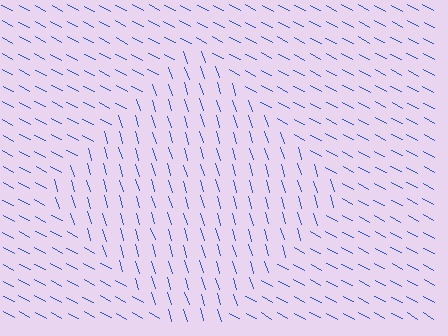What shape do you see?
I see a diamond.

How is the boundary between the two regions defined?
The boundary is defined purely by a change in line orientation (approximately 45 degrees difference). All lines are the same color and thickness.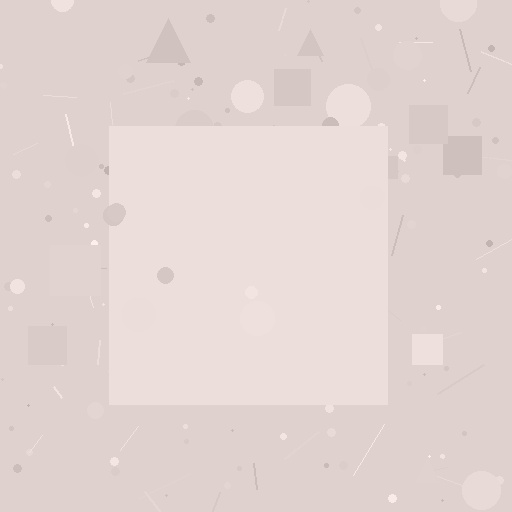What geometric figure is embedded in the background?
A square is embedded in the background.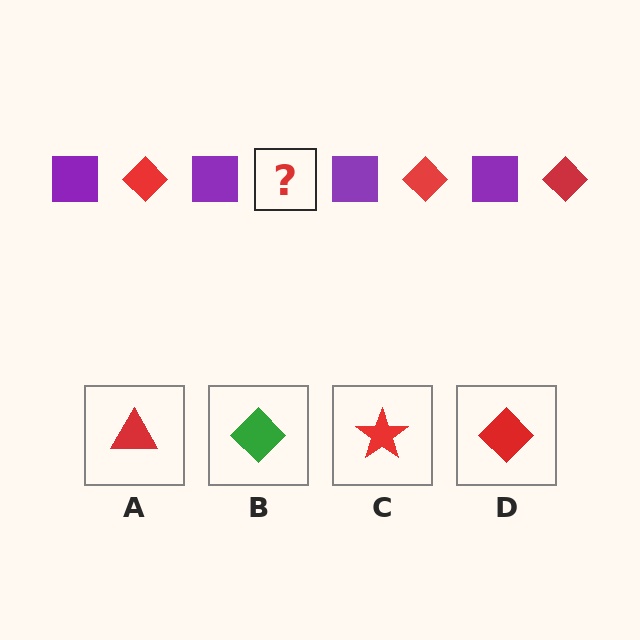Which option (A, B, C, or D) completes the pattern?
D.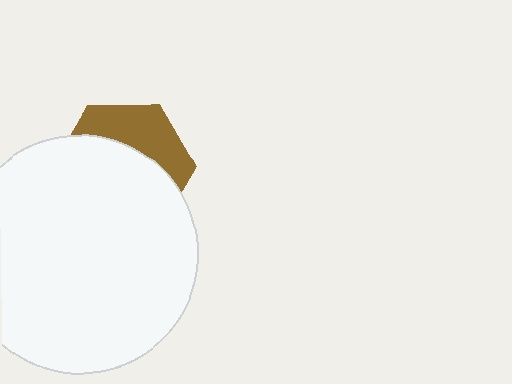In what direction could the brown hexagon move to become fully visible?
The brown hexagon could move up. That would shift it out from behind the white circle entirely.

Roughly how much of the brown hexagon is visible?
A small part of it is visible (roughly 35%).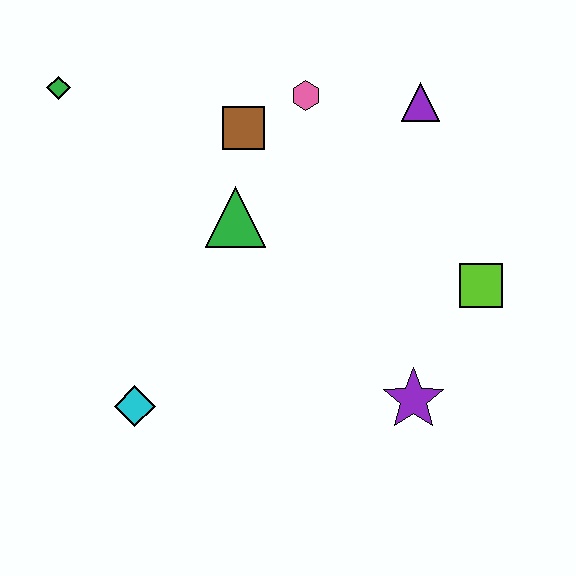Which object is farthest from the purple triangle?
The cyan diamond is farthest from the purple triangle.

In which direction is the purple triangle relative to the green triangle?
The purple triangle is to the right of the green triangle.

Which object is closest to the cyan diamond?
The green triangle is closest to the cyan diamond.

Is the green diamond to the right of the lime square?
No